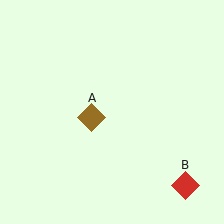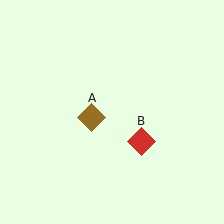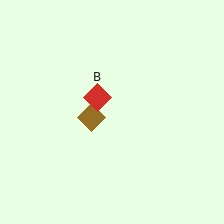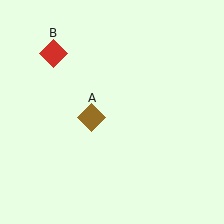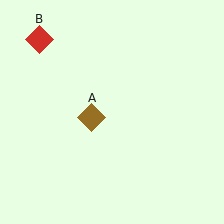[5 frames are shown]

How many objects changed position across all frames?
1 object changed position: red diamond (object B).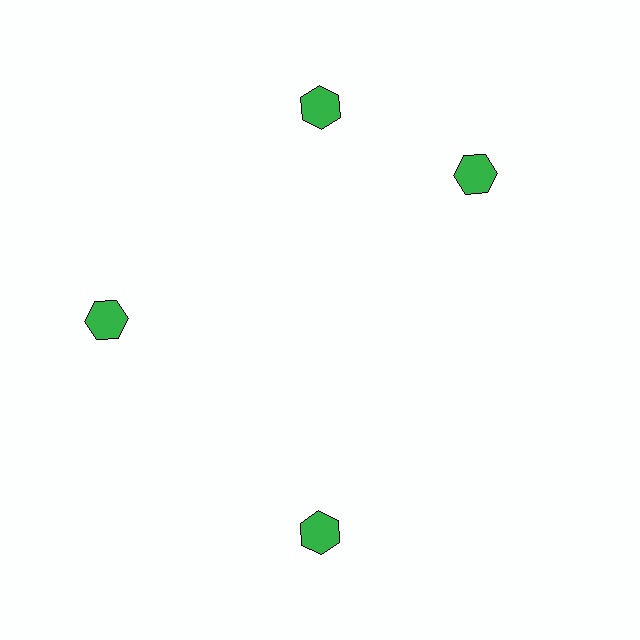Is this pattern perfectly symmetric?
No. The 4 green hexagons are arranged in a ring, but one element near the 3 o'clock position is rotated out of alignment along the ring, breaking the 4-fold rotational symmetry.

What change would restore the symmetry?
The symmetry would be restored by rotating it back into even spacing with its neighbors so that all 4 hexagons sit at equal angles and equal distance from the center.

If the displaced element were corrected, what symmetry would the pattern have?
It would have 4-fold rotational symmetry — the pattern would map onto itself every 90 degrees.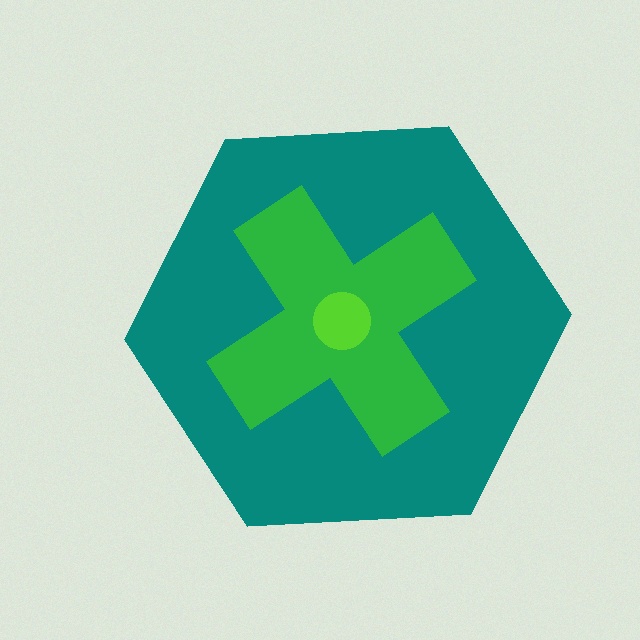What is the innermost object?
The lime circle.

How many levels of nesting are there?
3.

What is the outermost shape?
The teal hexagon.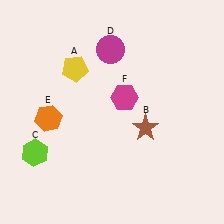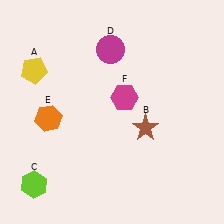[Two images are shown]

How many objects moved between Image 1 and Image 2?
2 objects moved between the two images.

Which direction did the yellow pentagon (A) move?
The yellow pentagon (A) moved left.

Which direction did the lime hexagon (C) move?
The lime hexagon (C) moved down.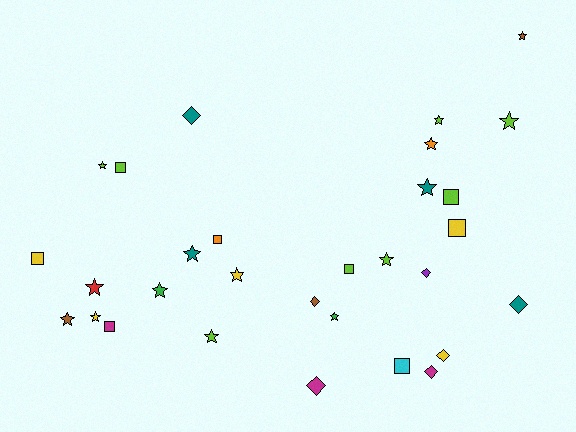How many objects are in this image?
There are 30 objects.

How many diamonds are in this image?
There are 7 diamonds.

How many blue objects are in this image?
There are no blue objects.